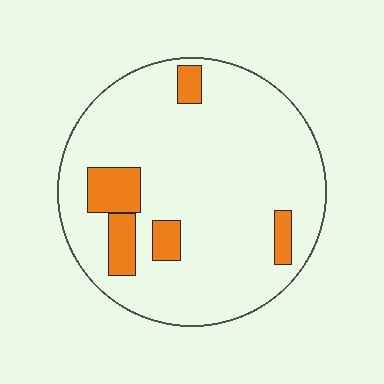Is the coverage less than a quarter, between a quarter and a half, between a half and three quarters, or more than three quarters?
Less than a quarter.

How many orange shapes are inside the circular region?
5.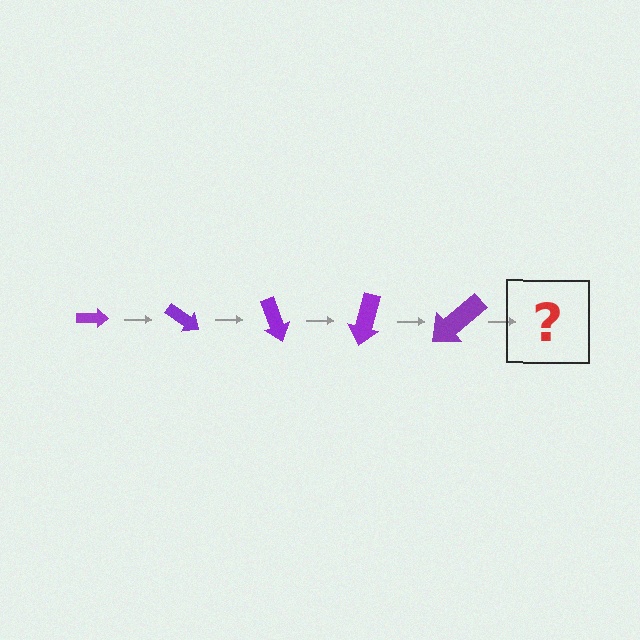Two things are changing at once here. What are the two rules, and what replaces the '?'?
The two rules are that the arrow grows larger each step and it rotates 35 degrees each step. The '?' should be an arrow, larger than the previous one and rotated 175 degrees from the start.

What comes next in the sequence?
The next element should be an arrow, larger than the previous one and rotated 175 degrees from the start.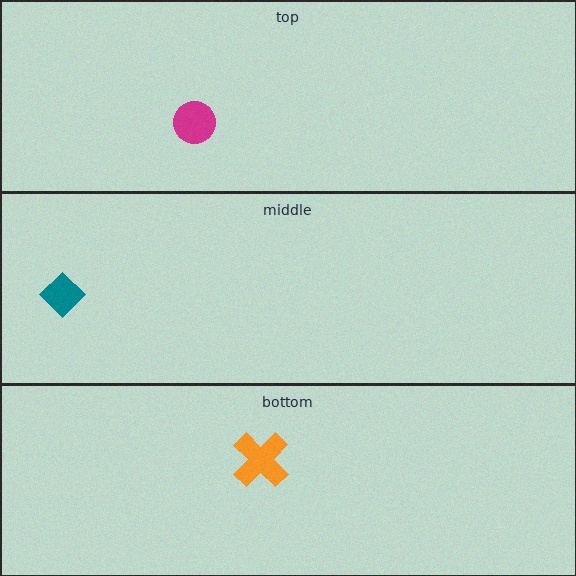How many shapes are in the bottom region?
1.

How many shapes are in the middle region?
1.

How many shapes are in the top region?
1.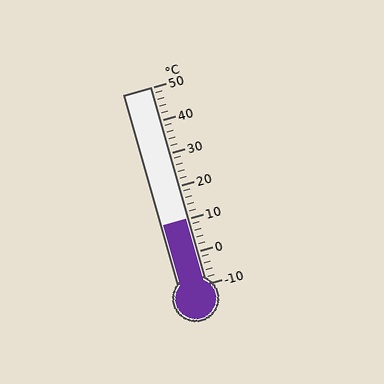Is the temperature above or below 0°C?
The temperature is above 0°C.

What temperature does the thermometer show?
The thermometer shows approximately 10°C.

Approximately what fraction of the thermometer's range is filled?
The thermometer is filled to approximately 35% of its range.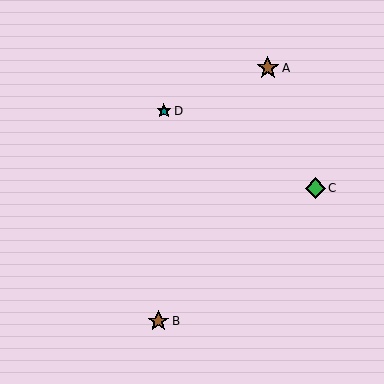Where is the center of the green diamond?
The center of the green diamond is at (315, 188).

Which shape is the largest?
The brown star (labeled A) is the largest.